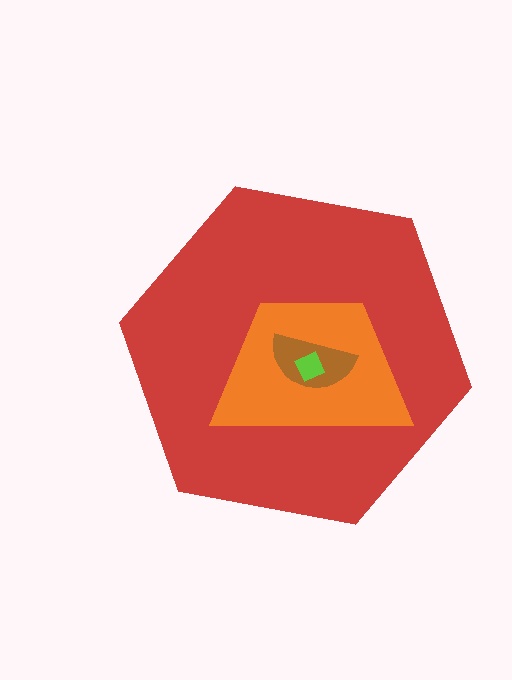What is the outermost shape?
The red hexagon.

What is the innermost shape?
The lime diamond.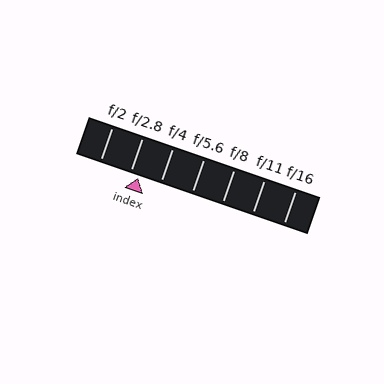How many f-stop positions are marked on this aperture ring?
There are 7 f-stop positions marked.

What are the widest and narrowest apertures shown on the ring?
The widest aperture shown is f/2 and the narrowest is f/16.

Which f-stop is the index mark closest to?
The index mark is closest to f/2.8.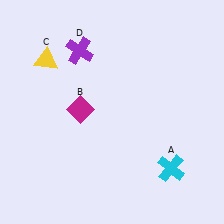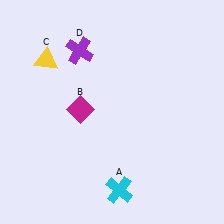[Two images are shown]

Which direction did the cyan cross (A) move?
The cyan cross (A) moved left.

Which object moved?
The cyan cross (A) moved left.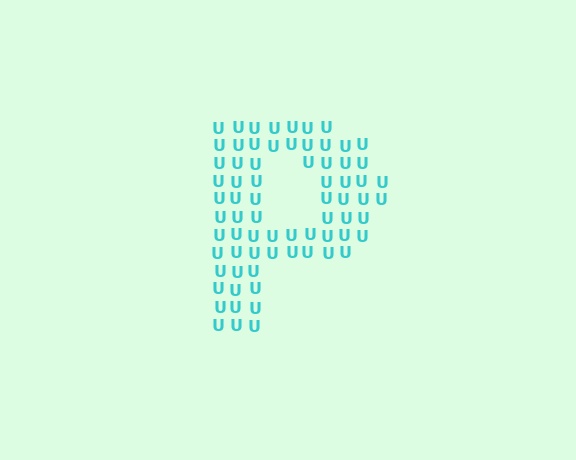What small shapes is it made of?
It is made of small letter U's.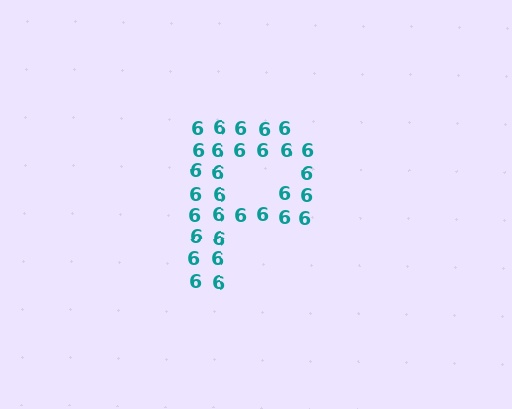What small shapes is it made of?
It is made of small digit 6's.